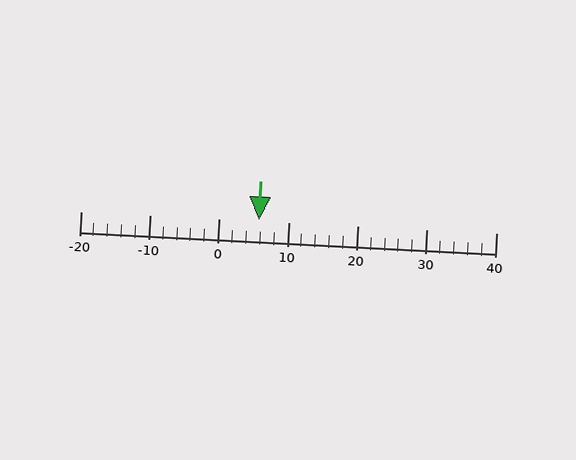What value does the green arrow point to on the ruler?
The green arrow points to approximately 6.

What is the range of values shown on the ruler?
The ruler shows values from -20 to 40.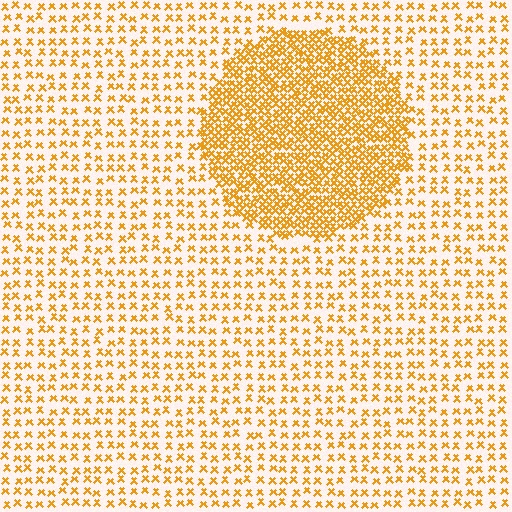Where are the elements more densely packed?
The elements are more densely packed inside the circle boundary.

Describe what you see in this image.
The image contains small orange elements arranged at two different densities. A circle-shaped region is visible where the elements are more densely packed than the surrounding area.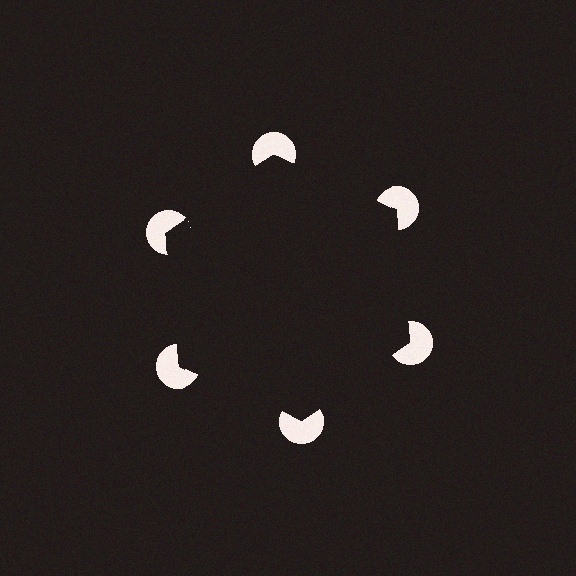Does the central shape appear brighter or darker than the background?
It typically appears slightly darker than the background, even though no actual brightness change is drawn.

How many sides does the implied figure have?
6 sides.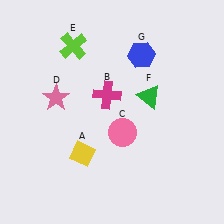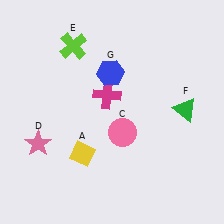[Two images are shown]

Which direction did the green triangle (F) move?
The green triangle (F) moved right.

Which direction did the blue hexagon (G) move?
The blue hexagon (G) moved left.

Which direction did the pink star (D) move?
The pink star (D) moved down.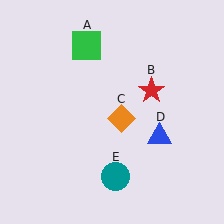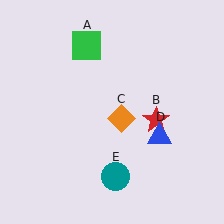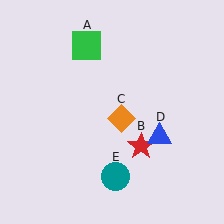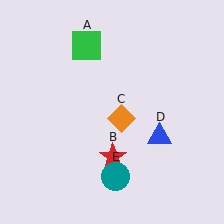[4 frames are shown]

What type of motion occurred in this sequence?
The red star (object B) rotated clockwise around the center of the scene.